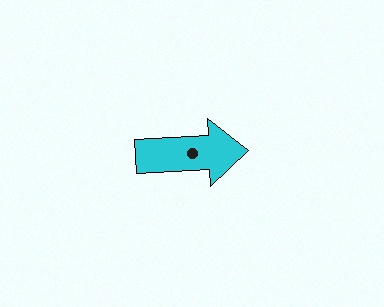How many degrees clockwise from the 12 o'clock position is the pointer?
Approximately 87 degrees.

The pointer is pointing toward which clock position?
Roughly 3 o'clock.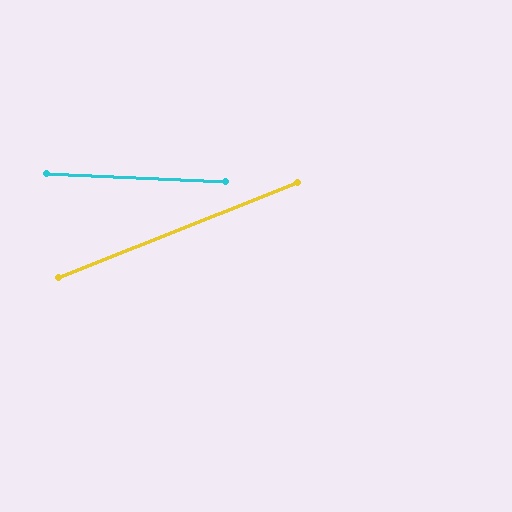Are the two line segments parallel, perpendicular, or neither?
Neither parallel nor perpendicular — they differ by about 24°.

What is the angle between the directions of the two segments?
Approximately 24 degrees.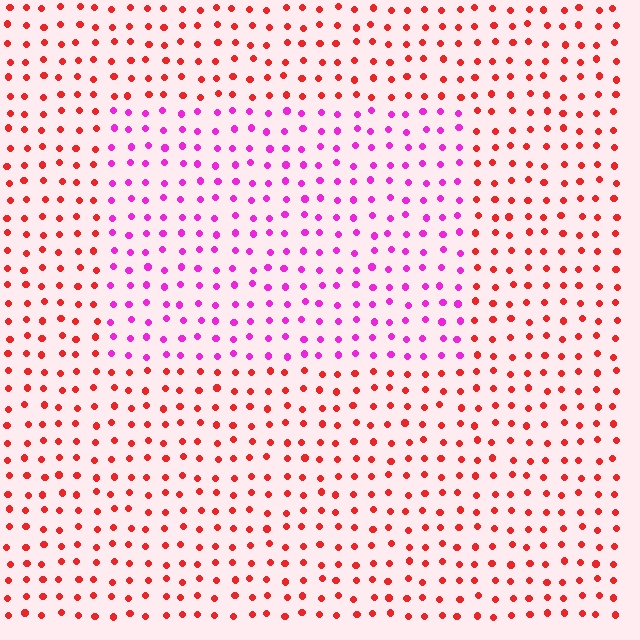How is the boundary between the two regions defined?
The boundary is defined purely by a slight shift in hue (about 55 degrees). Spacing, size, and orientation are identical on both sides.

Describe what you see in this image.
The image is filled with small red elements in a uniform arrangement. A rectangle-shaped region is visible where the elements are tinted to a slightly different hue, forming a subtle color boundary.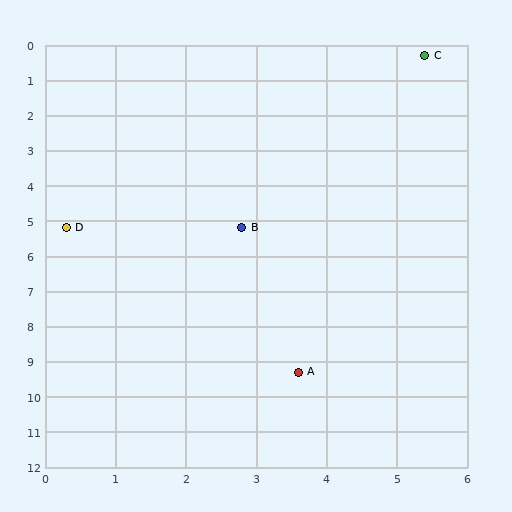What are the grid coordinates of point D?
Point D is at approximately (0.3, 5.2).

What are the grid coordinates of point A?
Point A is at approximately (3.6, 9.3).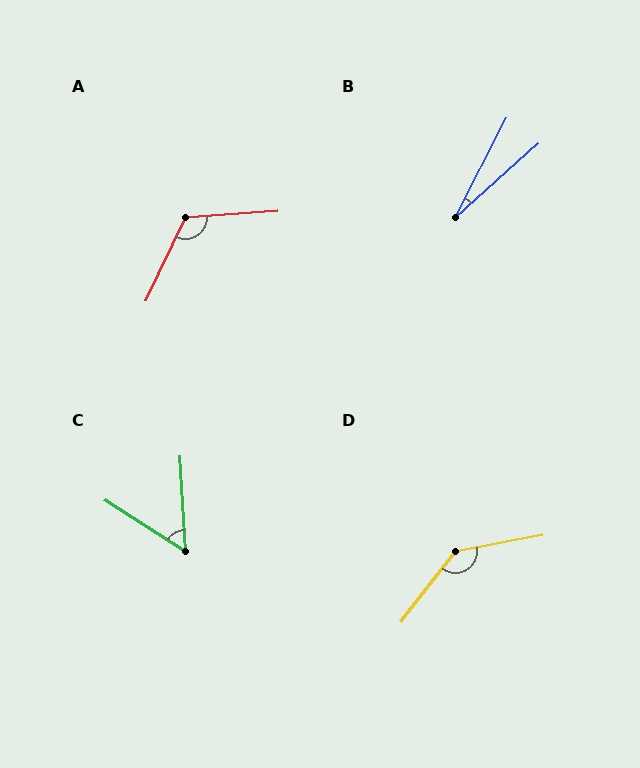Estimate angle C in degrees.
Approximately 54 degrees.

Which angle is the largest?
D, at approximately 138 degrees.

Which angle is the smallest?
B, at approximately 21 degrees.